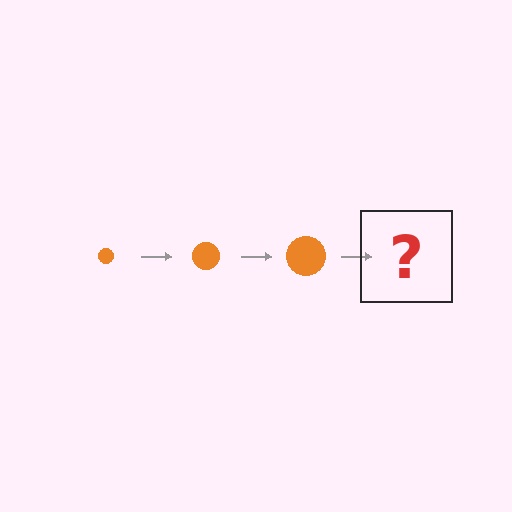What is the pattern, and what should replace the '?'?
The pattern is that the circle gets progressively larger each step. The '?' should be an orange circle, larger than the previous one.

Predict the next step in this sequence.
The next step is an orange circle, larger than the previous one.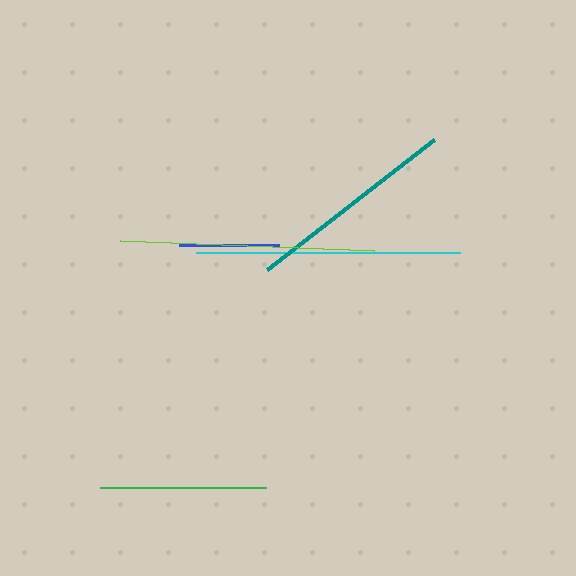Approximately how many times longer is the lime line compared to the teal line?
The lime line is approximately 1.2 times the length of the teal line.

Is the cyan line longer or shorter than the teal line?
The cyan line is longer than the teal line.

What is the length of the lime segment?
The lime segment is approximately 255 pixels long.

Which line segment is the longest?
The cyan line is the longest at approximately 264 pixels.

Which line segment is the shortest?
The blue line is the shortest at approximately 100 pixels.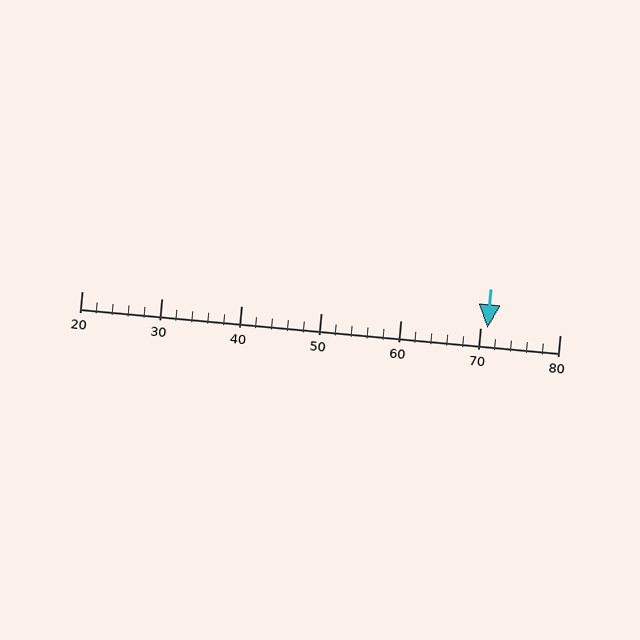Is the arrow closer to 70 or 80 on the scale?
The arrow is closer to 70.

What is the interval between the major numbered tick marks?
The major tick marks are spaced 10 units apart.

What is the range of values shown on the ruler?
The ruler shows values from 20 to 80.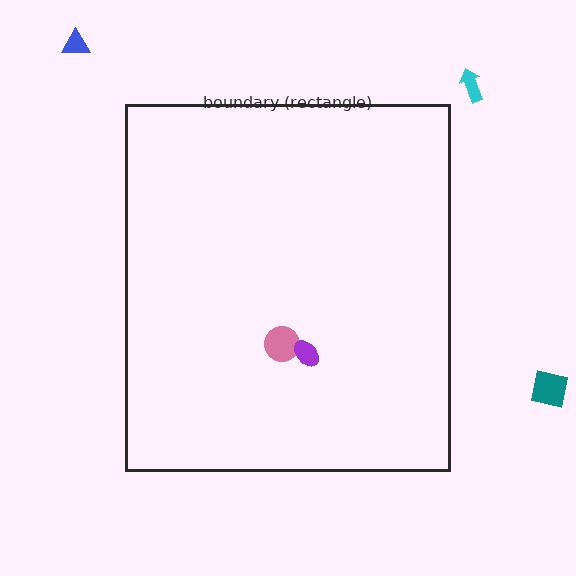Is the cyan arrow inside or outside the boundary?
Outside.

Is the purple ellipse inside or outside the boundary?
Inside.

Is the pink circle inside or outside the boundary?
Inside.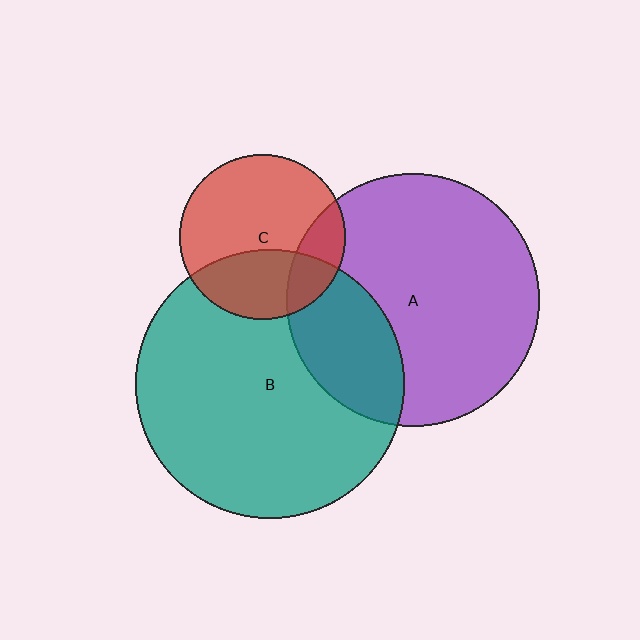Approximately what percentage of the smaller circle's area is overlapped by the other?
Approximately 20%.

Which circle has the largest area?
Circle B (teal).